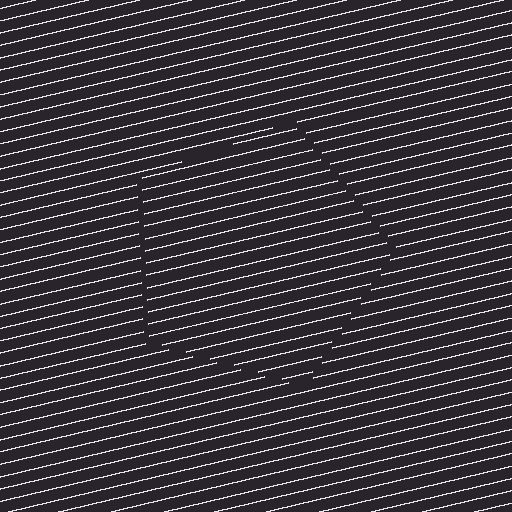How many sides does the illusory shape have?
5 sides — the line-ends trace a pentagon.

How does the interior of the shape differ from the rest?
The interior of the shape contains the same grating, shifted by half a period — the contour is defined by the phase discontinuity where line-ends from the inner and outer gratings abut.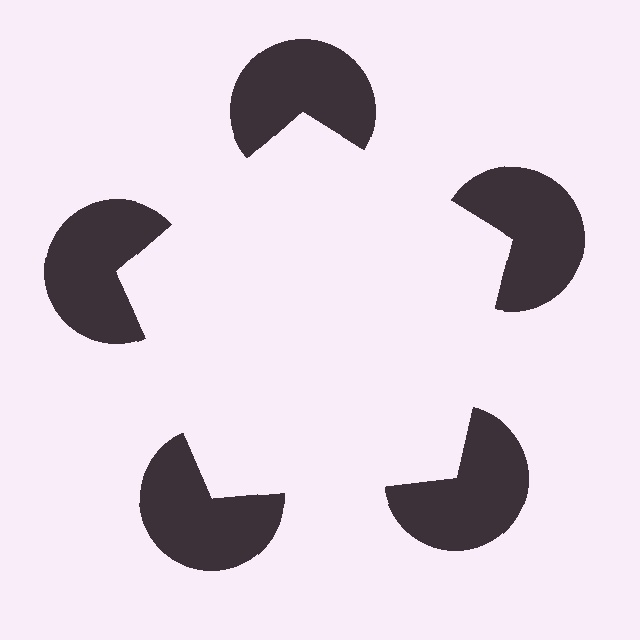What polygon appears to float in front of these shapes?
An illusory pentagon — its edges are inferred from the aligned wedge cuts in the pac-man discs, not physically drawn.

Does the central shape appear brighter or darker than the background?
It typically appears slightly brighter than the background, even though no actual brightness change is drawn.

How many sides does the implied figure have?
5 sides.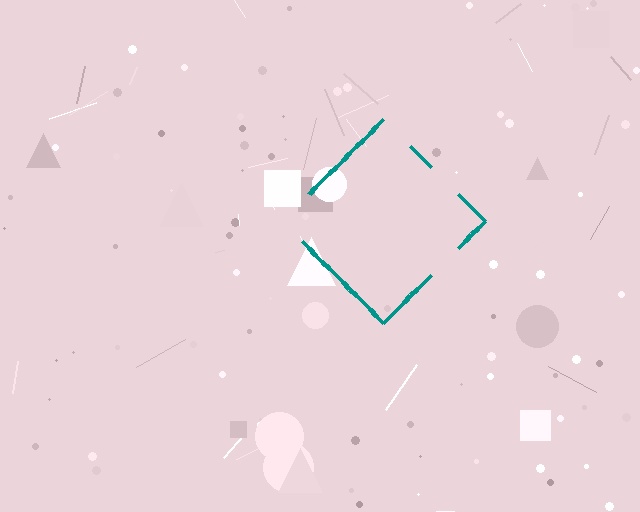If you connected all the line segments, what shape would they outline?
They would outline a diamond.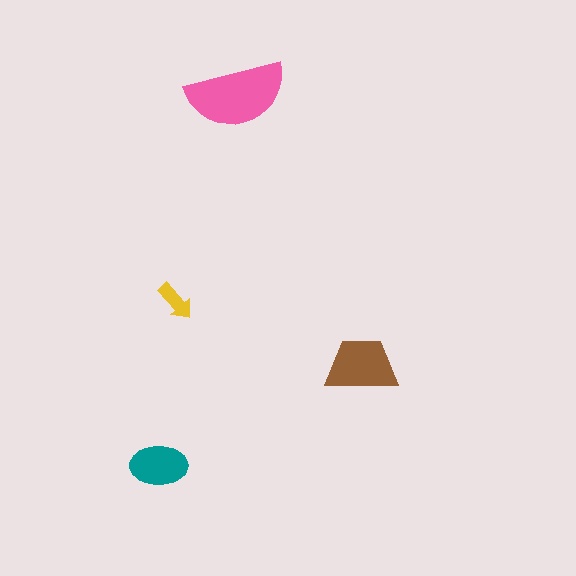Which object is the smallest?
The yellow arrow.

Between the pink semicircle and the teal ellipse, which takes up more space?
The pink semicircle.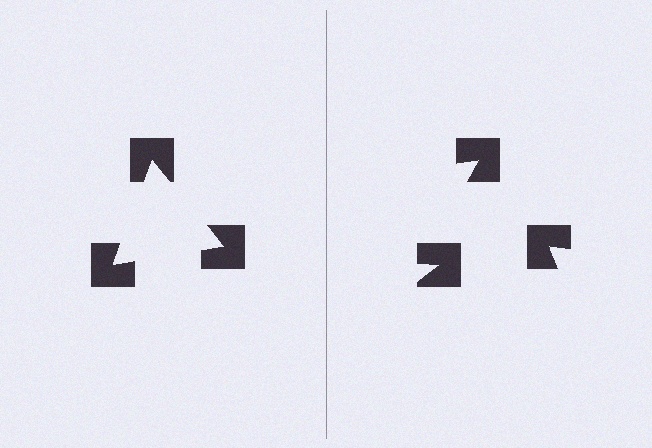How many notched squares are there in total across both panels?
6 — 3 on each side.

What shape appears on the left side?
An illusory triangle.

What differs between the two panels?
The notched squares are positioned identically on both sides; only the wedge orientations differ. On the left they align to a triangle; on the right they are misaligned.